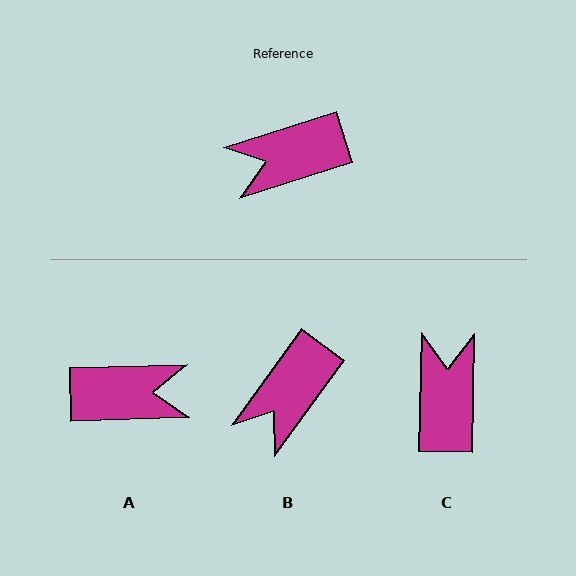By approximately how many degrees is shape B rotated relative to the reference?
Approximately 36 degrees counter-clockwise.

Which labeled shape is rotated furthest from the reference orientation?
A, about 164 degrees away.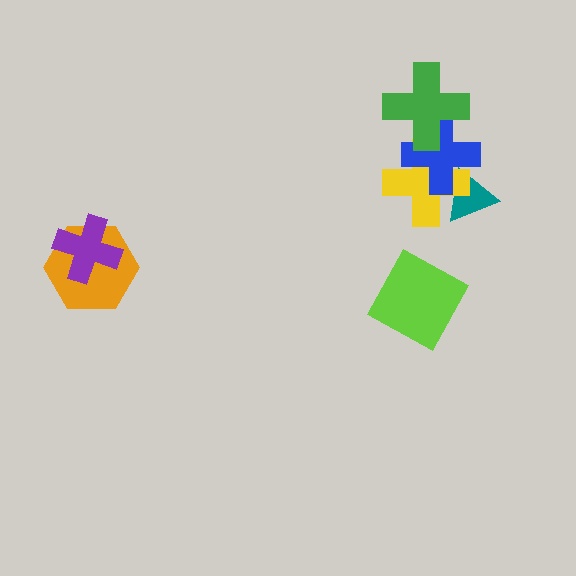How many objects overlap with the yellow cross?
3 objects overlap with the yellow cross.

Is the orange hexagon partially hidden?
Yes, it is partially covered by another shape.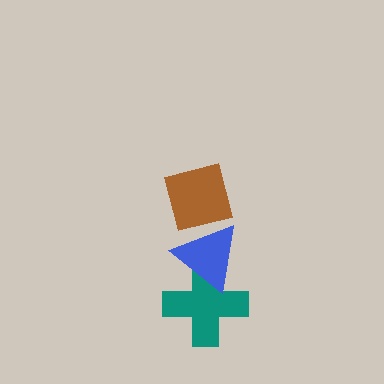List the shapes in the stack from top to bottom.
From top to bottom: the brown square, the blue triangle, the teal cross.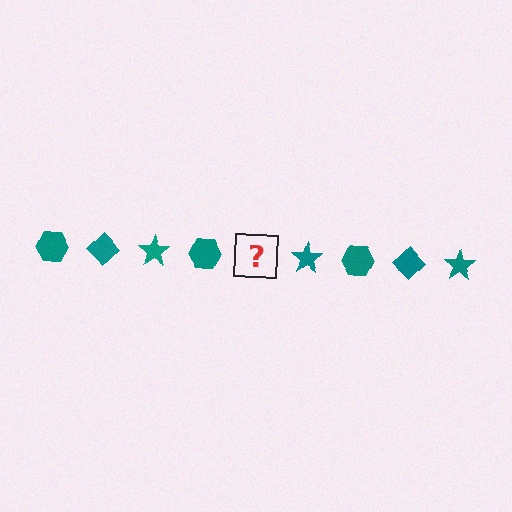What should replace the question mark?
The question mark should be replaced with a teal diamond.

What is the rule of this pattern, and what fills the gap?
The rule is that the pattern cycles through hexagon, diamond, star shapes in teal. The gap should be filled with a teal diamond.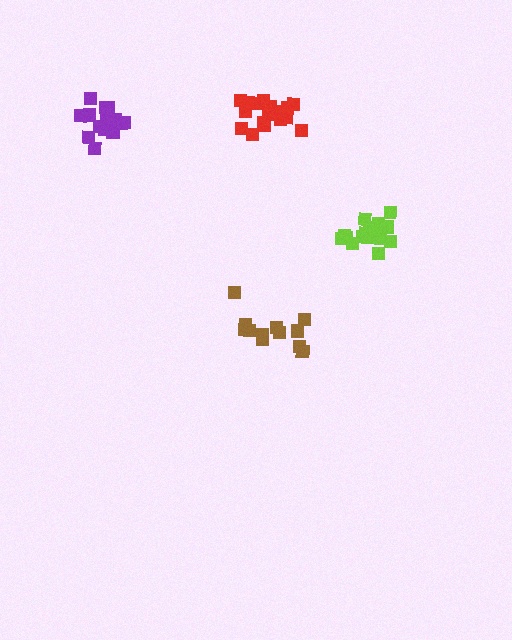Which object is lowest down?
The brown cluster is bottommost.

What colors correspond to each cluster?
The clusters are colored: brown, red, purple, lime.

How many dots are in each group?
Group 1: 12 dots, Group 2: 18 dots, Group 3: 17 dots, Group 4: 16 dots (63 total).